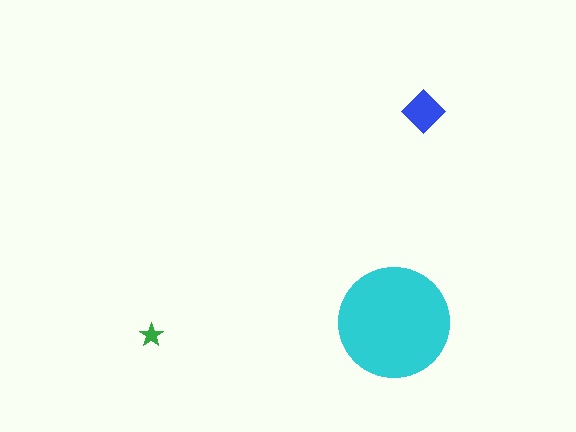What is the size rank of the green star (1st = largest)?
3rd.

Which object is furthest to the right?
The blue diamond is rightmost.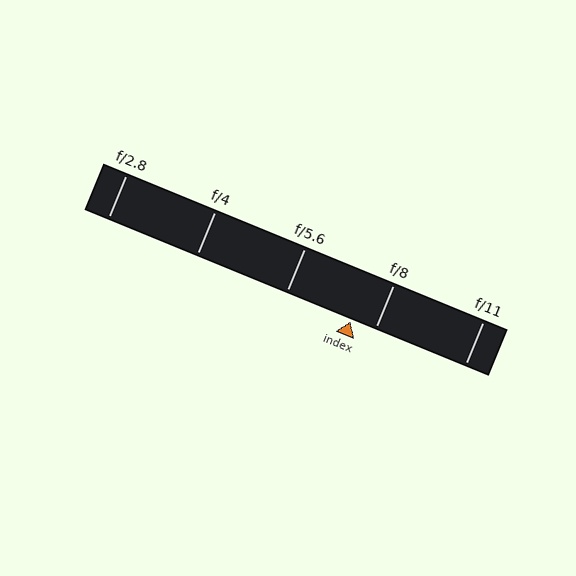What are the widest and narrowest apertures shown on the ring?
The widest aperture shown is f/2.8 and the narrowest is f/11.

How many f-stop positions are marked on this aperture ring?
There are 5 f-stop positions marked.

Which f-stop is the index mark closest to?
The index mark is closest to f/8.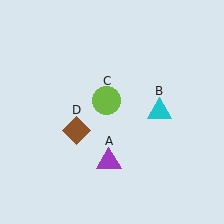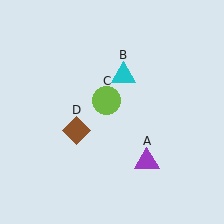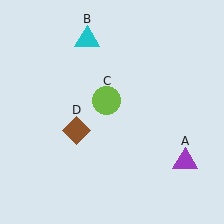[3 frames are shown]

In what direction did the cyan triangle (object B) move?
The cyan triangle (object B) moved up and to the left.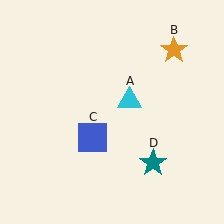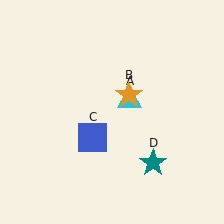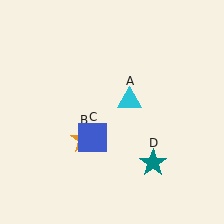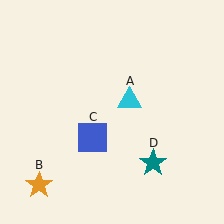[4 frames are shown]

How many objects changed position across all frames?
1 object changed position: orange star (object B).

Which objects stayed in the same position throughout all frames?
Cyan triangle (object A) and blue square (object C) and teal star (object D) remained stationary.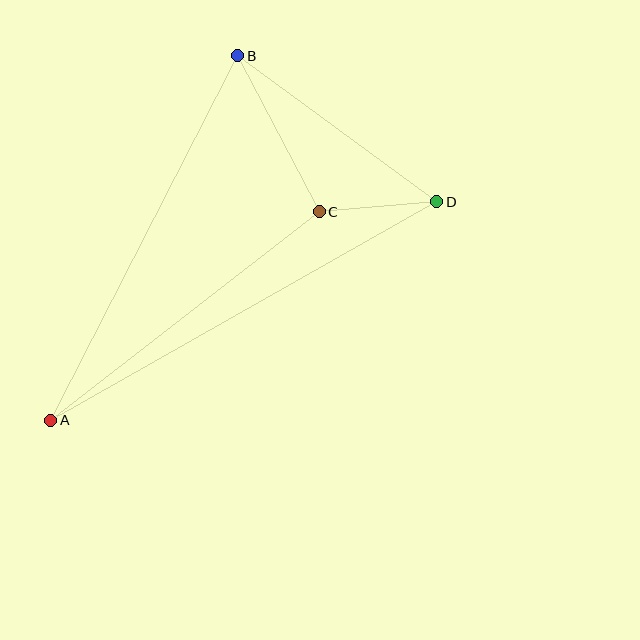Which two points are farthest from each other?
Points A and D are farthest from each other.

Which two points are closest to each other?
Points C and D are closest to each other.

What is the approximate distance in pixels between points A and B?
The distance between A and B is approximately 410 pixels.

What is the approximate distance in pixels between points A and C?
The distance between A and C is approximately 340 pixels.